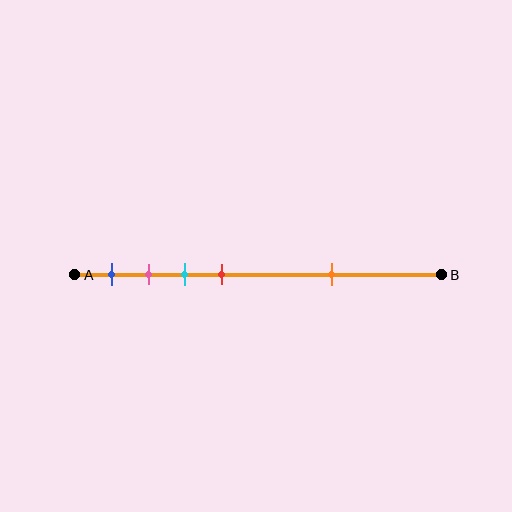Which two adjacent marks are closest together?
The pink and cyan marks are the closest adjacent pair.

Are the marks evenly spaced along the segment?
No, the marks are not evenly spaced.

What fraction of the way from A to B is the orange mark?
The orange mark is approximately 70% (0.7) of the way from A to B.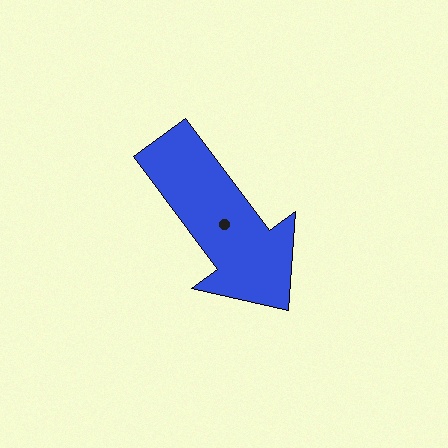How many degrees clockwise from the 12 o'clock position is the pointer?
Approximately 143 degrees.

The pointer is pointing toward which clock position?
Roughly 5 o'clock.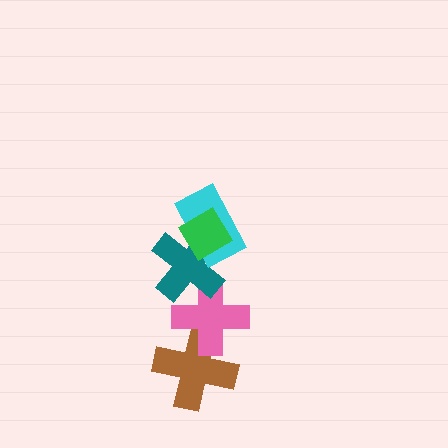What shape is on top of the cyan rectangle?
The green diamond is on top of the cyan rectangle.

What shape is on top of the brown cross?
The pink cross is on top of the brown cross.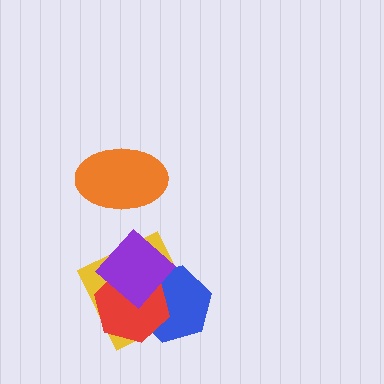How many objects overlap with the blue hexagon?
3 objects overlap with the blue hexagon.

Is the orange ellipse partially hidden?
No, no other shape covers it.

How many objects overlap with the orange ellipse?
0 objects overlap with the orange ellipse.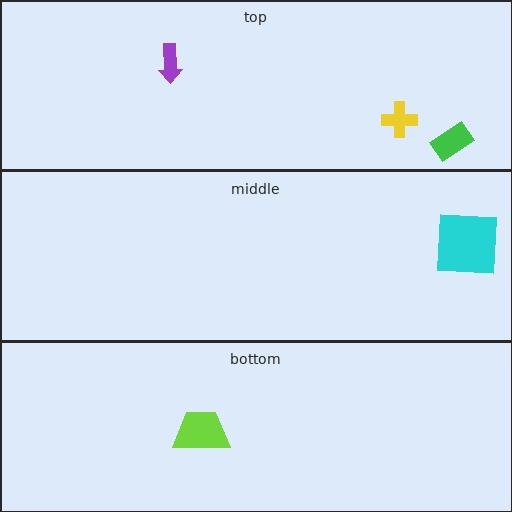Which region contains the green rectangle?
The top region.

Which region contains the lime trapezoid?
The bottom region.